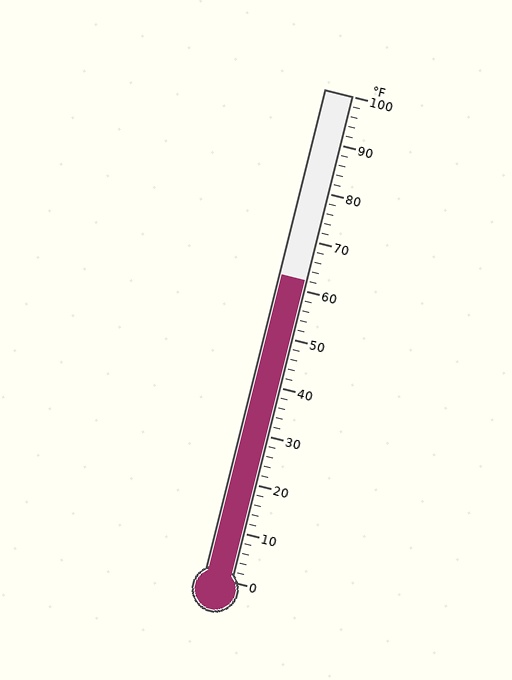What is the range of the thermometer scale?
The thermometer scale ranges from 0°F to 100°F.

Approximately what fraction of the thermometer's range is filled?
The thermometer is filled to approximately 60% of its range.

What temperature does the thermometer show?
The thermometer shows approximately 62°F.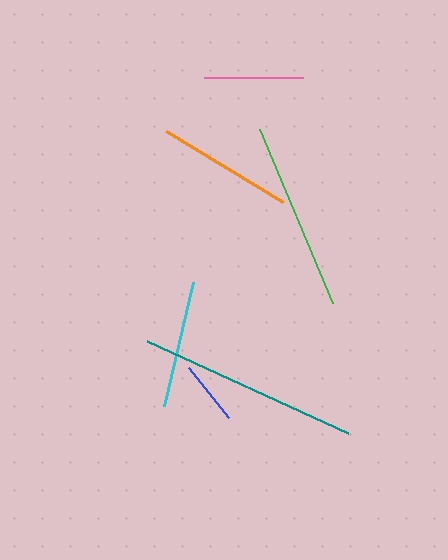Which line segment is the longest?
The teal line is the longest at approximately 221 pixels.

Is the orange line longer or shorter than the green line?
The green line is longer than the orange line.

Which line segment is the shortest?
The blue line is the shortest at approximately 64 pixels.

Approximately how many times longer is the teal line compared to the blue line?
The teal line is approximately 3.5 times the length of the blue line.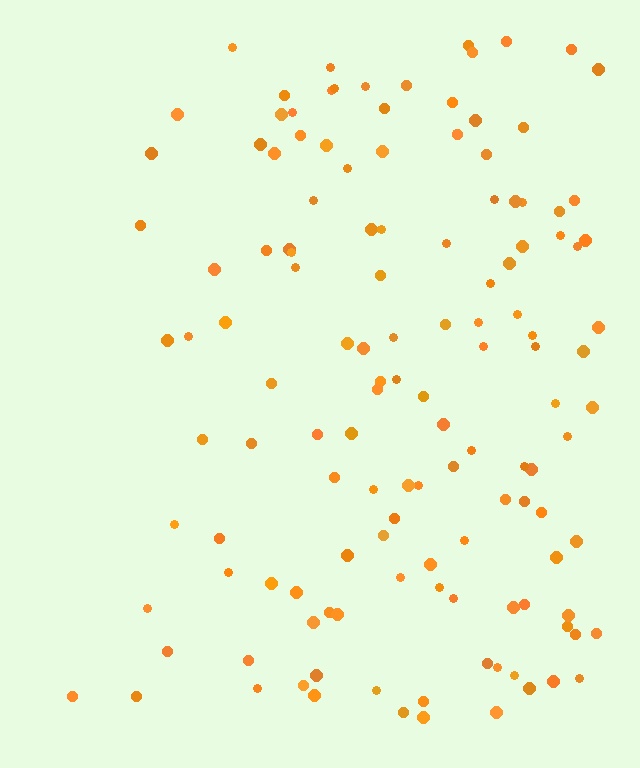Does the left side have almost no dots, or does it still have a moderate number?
Still a moderate number, just noticeably fewer than the right.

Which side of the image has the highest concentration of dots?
The right.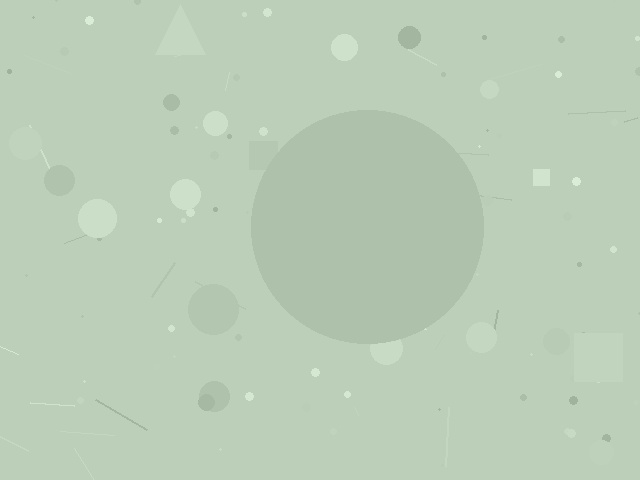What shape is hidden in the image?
A circle is hidden in the image.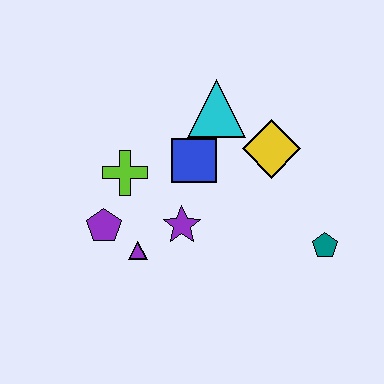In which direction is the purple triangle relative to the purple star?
The purple triangle is to the left of the purple star.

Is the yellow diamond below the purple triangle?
No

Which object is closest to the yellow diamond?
The cyan triangle is closest to the yellow diamond.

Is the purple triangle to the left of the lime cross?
No